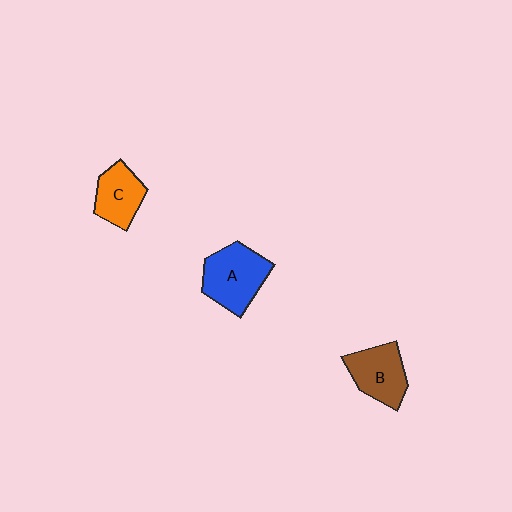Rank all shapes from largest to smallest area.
From largest to smallest: A (blue), B (brown), C (orange).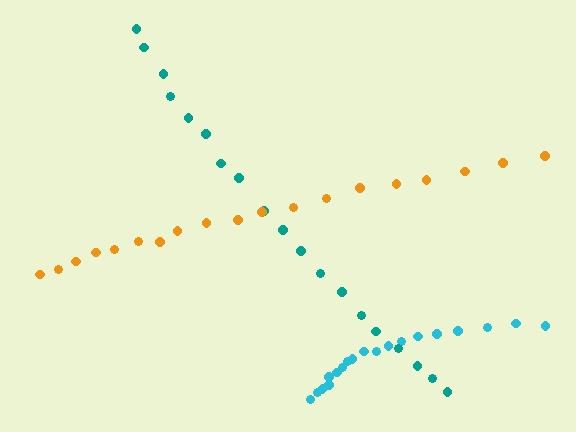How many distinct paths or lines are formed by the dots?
There are 3 distinct paths.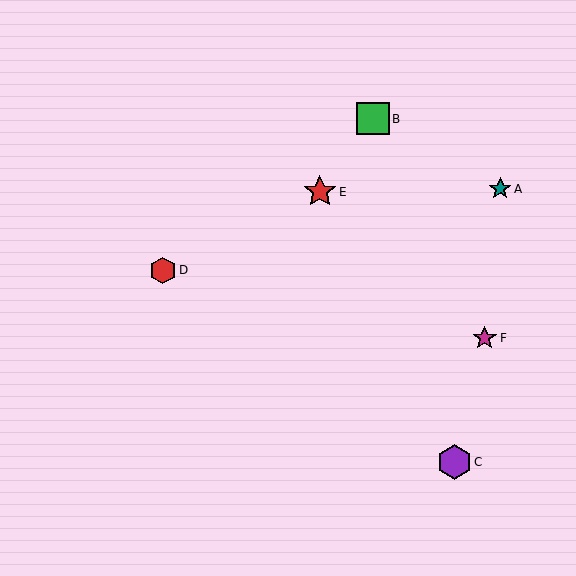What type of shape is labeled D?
Shape D is a red hexagon.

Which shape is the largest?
The purple hexagon (labeled C) is the largest.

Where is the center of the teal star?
The center of the teal star is at (500, 189).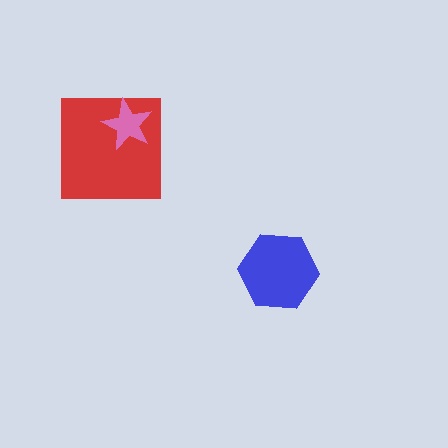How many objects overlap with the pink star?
1 object overlaps with the pink star.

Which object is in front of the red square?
The pink star is in front of the red square.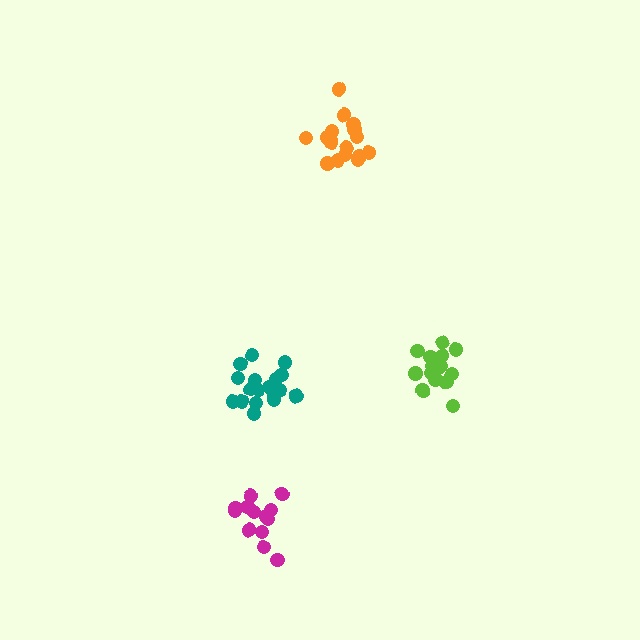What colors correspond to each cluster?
The clusters are colored: teal, lime, orange, magenta.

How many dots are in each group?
Group 1: 18 dots, Group 2: 16 dots, Group 3: 18 dots, Group 4: 13 dots (65 total).